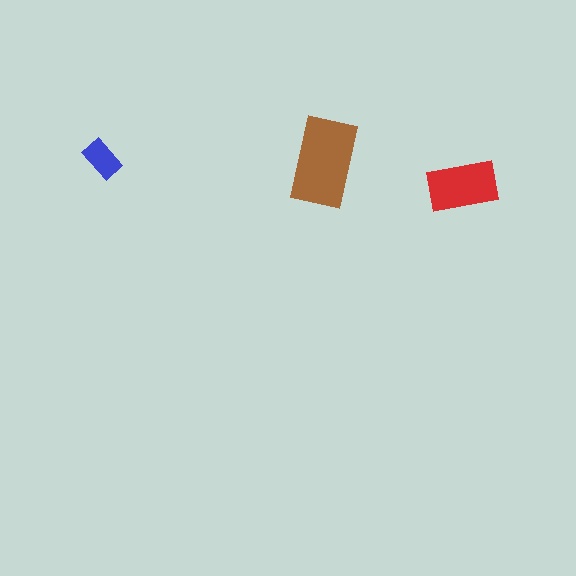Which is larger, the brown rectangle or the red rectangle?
The brown one.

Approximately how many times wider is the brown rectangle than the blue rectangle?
About 2.5 times wider.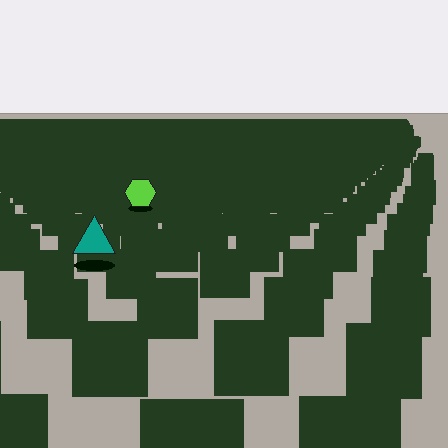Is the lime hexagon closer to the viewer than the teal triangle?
No. The teal triangle is closer — you can tell from the texture gradient: the ground texture is coarser near it.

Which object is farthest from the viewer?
The lime hexagon is farthest from the viewer. It appears smaller and the ground texture around it is denser.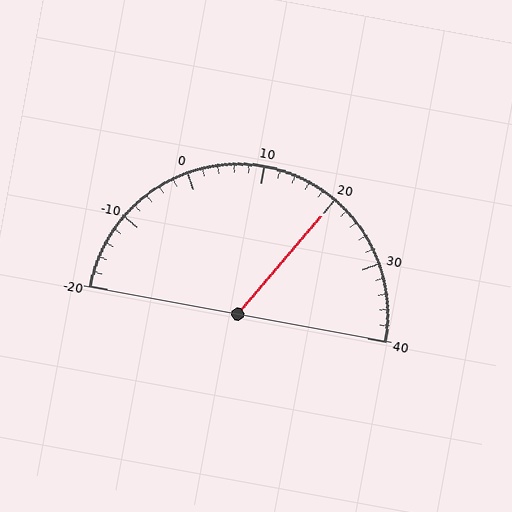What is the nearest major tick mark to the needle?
The nearest major tick mark is 20.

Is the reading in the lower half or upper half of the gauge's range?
The reading is in the upper half of the range (-20 to 40).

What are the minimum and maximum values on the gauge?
The gauge ranges from -20 to 40.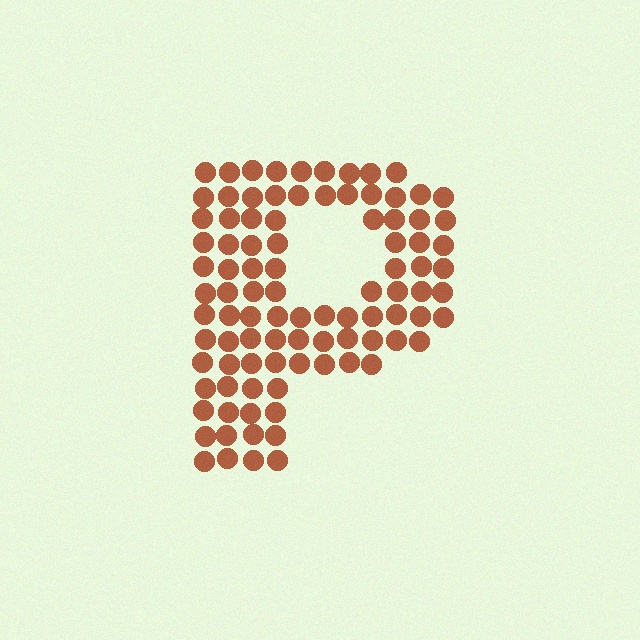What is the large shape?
The large shape is the letter P.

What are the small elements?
The small elements are circles.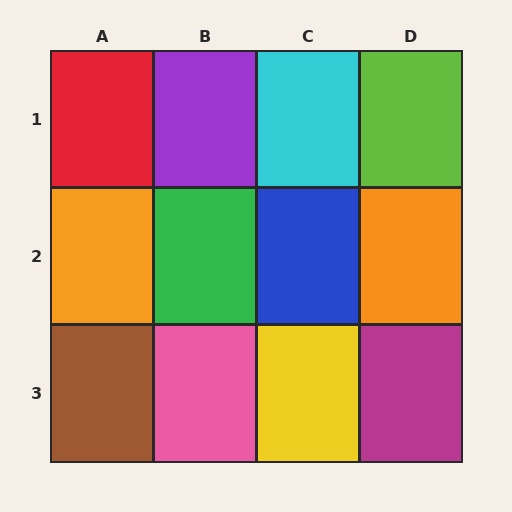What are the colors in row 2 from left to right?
Orange, green, blue, orange.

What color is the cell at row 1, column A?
Red.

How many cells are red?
1 cell is red.